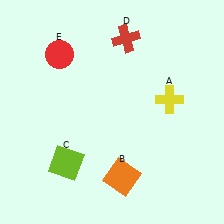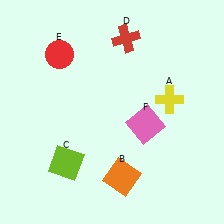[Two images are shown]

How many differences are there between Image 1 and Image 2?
There is 1 difference between the two images.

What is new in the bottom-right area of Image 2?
A pink square (F) was added in the bottom-right area of Image 2.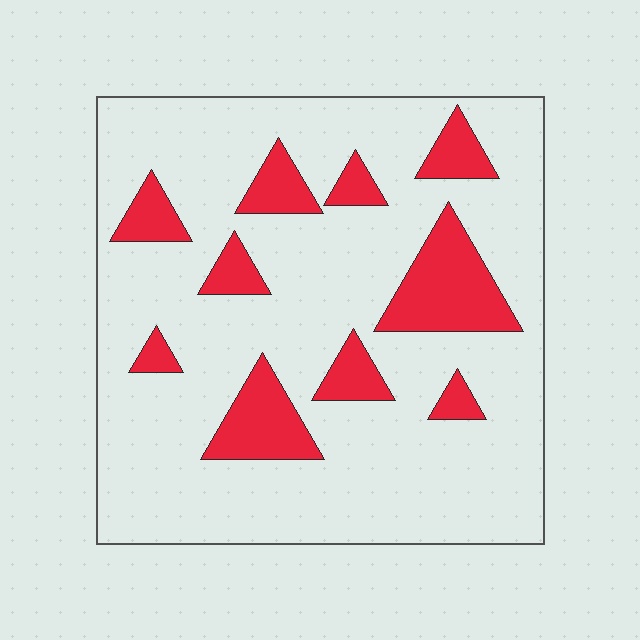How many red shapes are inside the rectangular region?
10.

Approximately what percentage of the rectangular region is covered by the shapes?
Approximately 20%.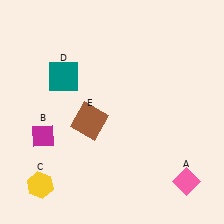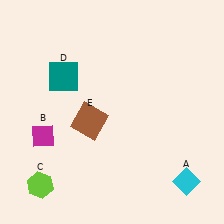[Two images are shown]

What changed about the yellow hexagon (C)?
In Image 1, C is yellow. In Image 2, it changed to lime.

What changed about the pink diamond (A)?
In Image 1, A is pink. In Image 2, it changed to cyan.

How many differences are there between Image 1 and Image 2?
There are 2 differences between the two images.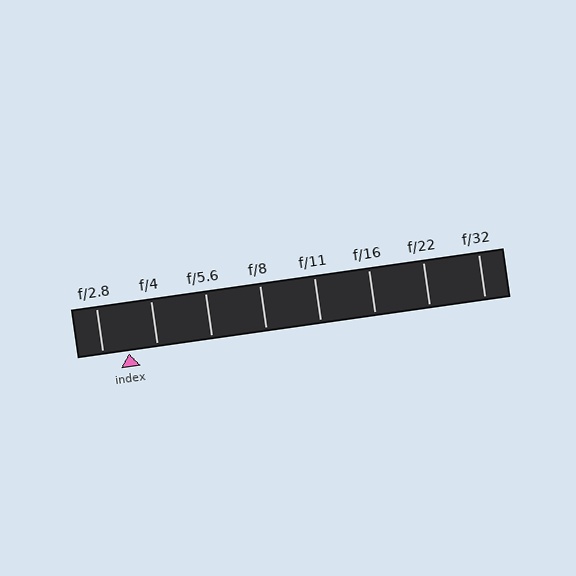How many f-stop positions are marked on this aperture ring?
There are 8 f-stop positions marked.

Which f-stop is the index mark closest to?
The index mark is closest to f/2.8.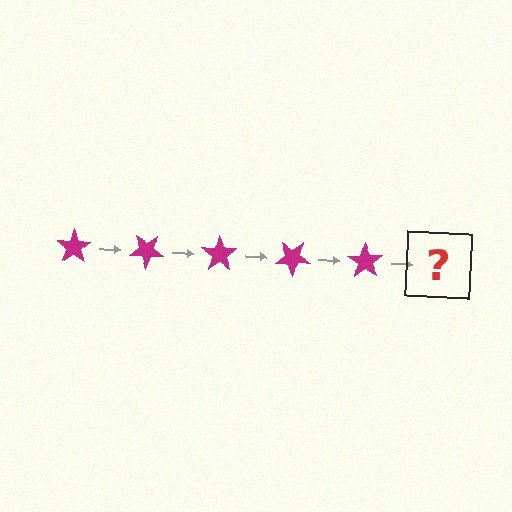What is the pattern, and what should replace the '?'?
The pattern is that the star rotates 35 degrees each step. The '?' should be a magenta star rotated 175 degrees.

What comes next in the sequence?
The next element should be a magenta star rotated 175 degrees.